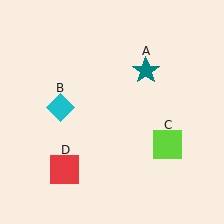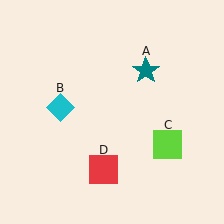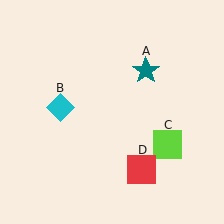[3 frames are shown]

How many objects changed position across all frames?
1 object changed position: red square (object D).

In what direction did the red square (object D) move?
The red square (object D) moved right.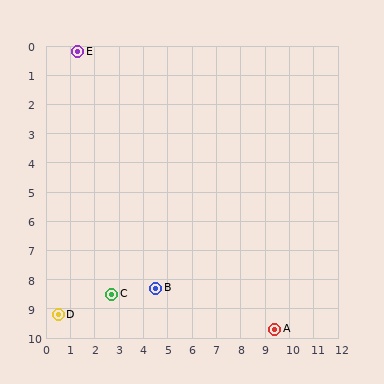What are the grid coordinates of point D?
Point D is at approximately (0.5, 9.2).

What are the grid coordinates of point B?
Point B is at approximately (4.5, 8.3).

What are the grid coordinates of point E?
Point E is at approximately (1.3, 0.2).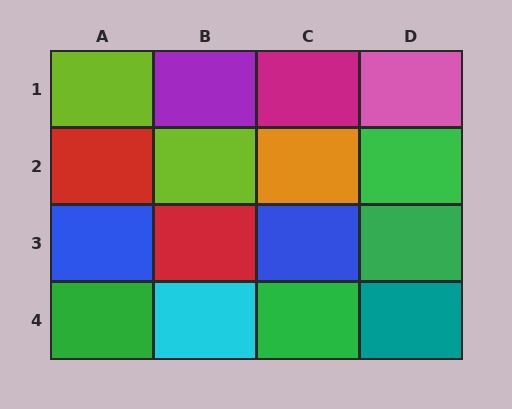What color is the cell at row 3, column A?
Blue.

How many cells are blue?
2 cells are blue.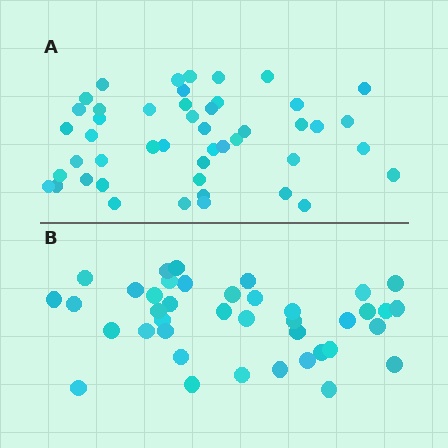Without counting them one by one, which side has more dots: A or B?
Region A (the top region) has more dots.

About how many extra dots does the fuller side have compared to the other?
Region A has roughly 8 or so more dots than region B.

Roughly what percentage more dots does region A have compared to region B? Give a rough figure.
About 20% more.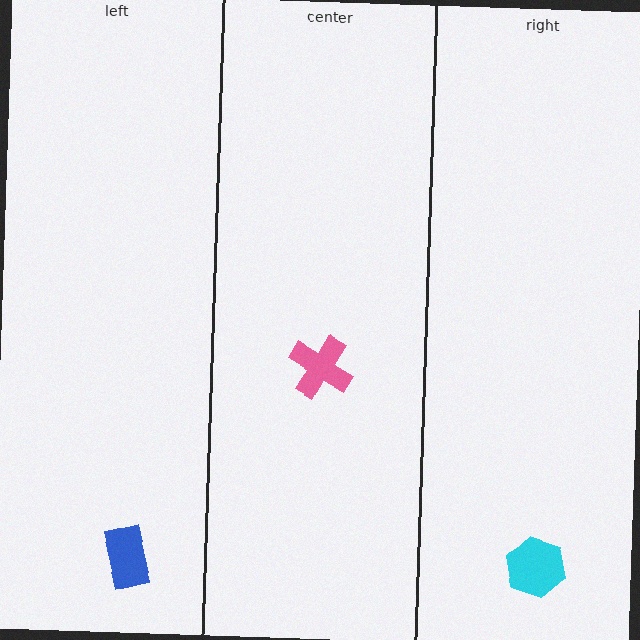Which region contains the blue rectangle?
The left region.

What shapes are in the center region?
The pink cross.